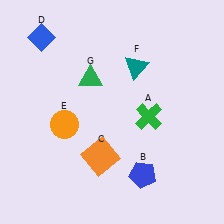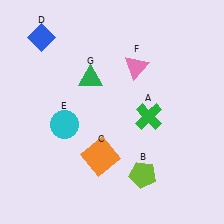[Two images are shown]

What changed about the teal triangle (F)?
In Image 1, F is teal. In Image 2, it changed to pink.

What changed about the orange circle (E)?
In Image 1, E is orange. In Image 2, it changed to cyan.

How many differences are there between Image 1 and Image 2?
There are 3 differences between the two images.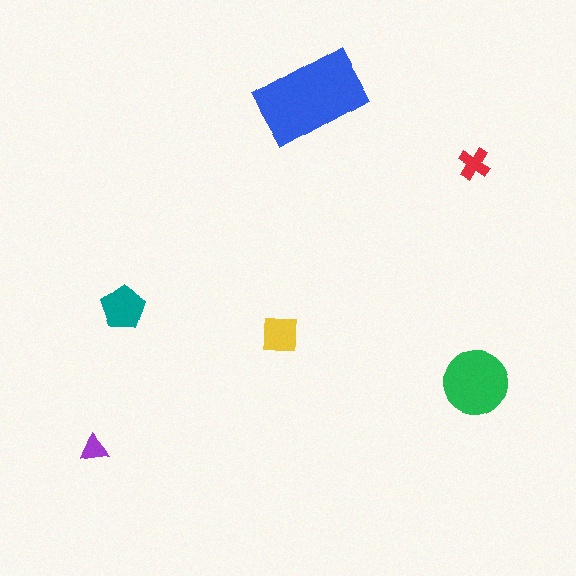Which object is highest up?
The blue rectangle is topmost.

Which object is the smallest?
The purple triangle.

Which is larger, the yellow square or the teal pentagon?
The teal pentagon.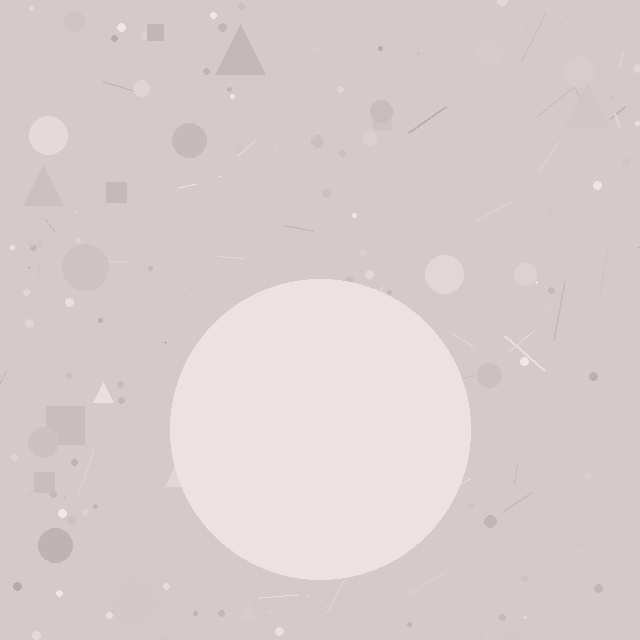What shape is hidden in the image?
A circle is hidden in the image.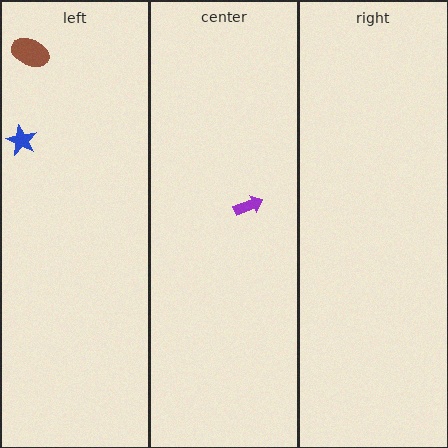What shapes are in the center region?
The purple arrow.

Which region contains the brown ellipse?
The left region.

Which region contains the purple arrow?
The center region.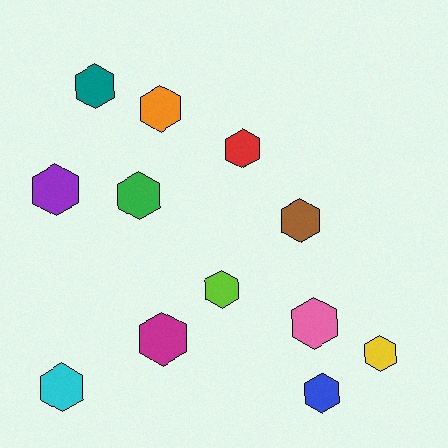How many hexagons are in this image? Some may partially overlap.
There are 12 hexagons.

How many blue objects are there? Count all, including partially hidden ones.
There is 1 blue object.